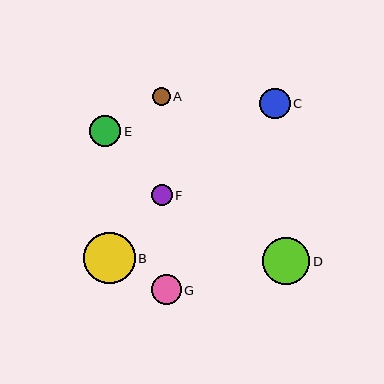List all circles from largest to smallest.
From largest to smallest: B, D, E, C, G, F, A.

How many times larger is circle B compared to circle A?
Circle B is approximately 3.0 times the size of circle A.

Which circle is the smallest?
Circle A is the smallest with a size of approximately 18 pixels.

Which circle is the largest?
Circle B is the largest with a size of approximately 52 pixels.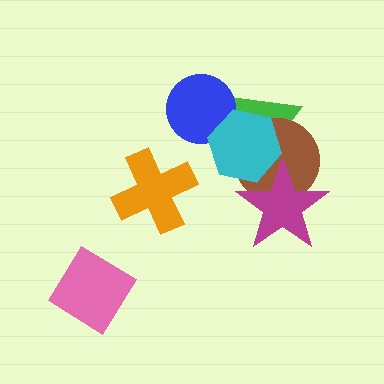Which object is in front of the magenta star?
The cyan hexagon is in front of the magenta star.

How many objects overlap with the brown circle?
3 objects overlap with the brown circle.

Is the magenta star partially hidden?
Yes, it is partially covered by another shape.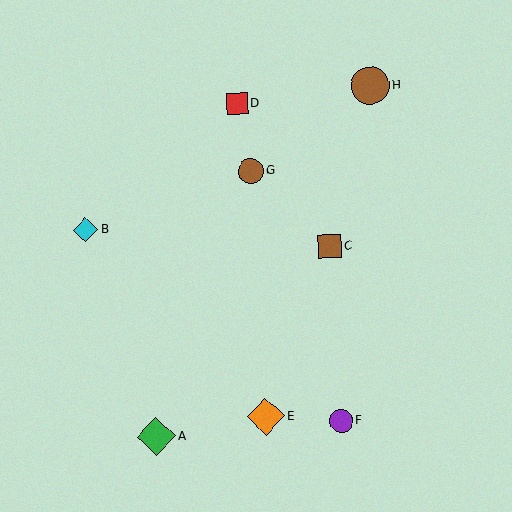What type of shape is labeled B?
Shape B is a cyan diamond.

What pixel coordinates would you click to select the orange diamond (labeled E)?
Click at (266, 416) to select the orange diamond E.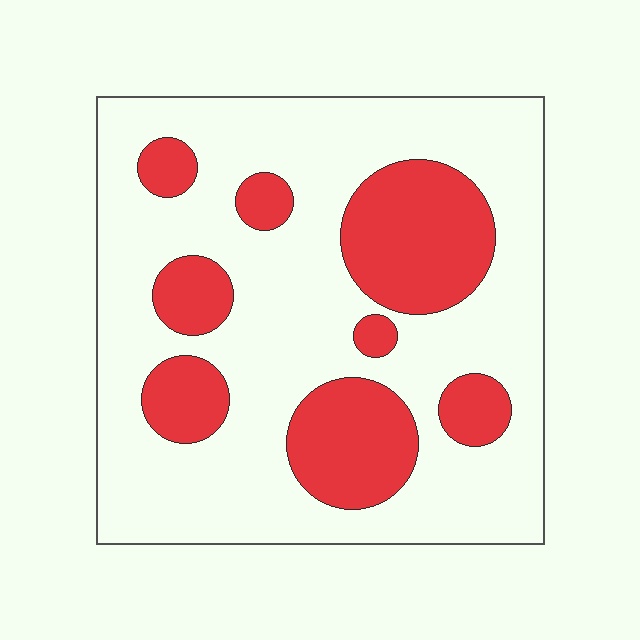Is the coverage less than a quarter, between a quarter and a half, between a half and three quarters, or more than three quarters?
Between a quarter and a half.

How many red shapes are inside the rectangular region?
8.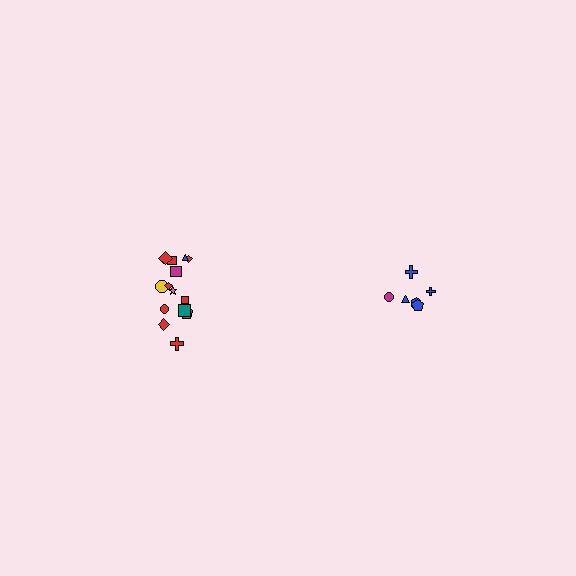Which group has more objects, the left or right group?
The left group.